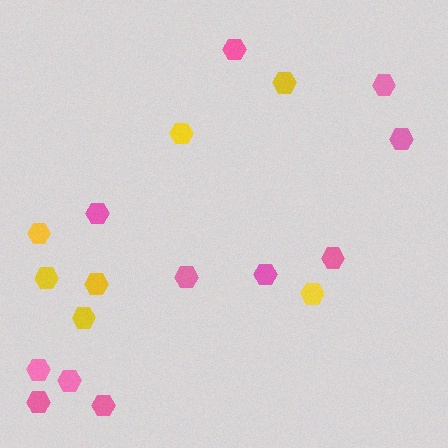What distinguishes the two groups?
There are 2 groups: one group of yellow hexagons (7) and one group of pink hexagons (11).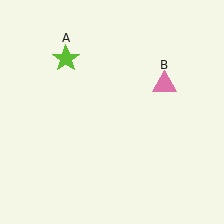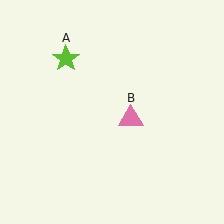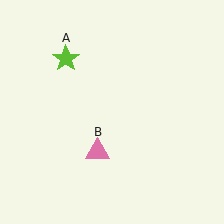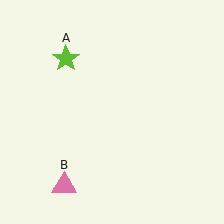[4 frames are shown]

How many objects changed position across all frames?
1 object changed position: pink triangle (object B).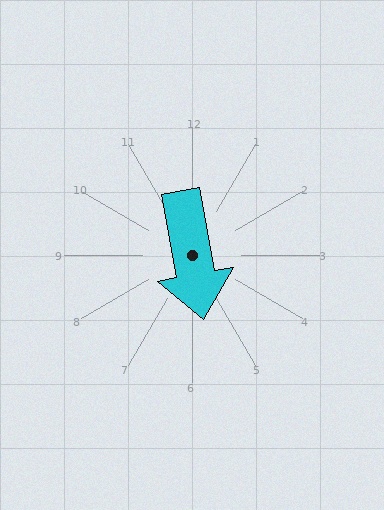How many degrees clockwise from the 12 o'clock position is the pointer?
Approximately 170 degrees.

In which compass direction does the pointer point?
South.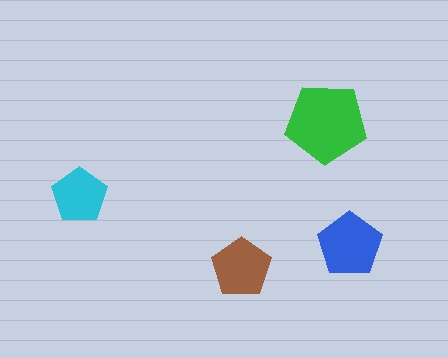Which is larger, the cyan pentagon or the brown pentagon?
The brown one.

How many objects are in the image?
There are 4 objects in the image.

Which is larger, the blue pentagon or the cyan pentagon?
The blue one.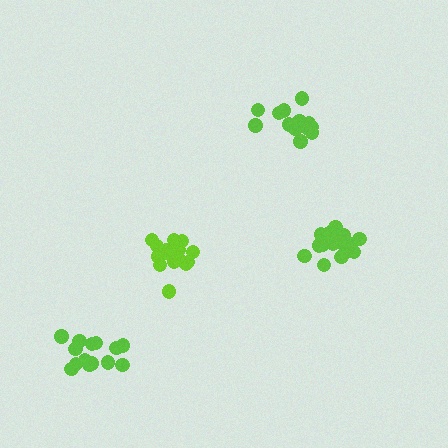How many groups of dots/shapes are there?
There are 4 groups.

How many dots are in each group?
Group 1: 14 dots, Group 2: 14 dots, Group 3: 17 dots, Group 4: 16 dots (61 total).